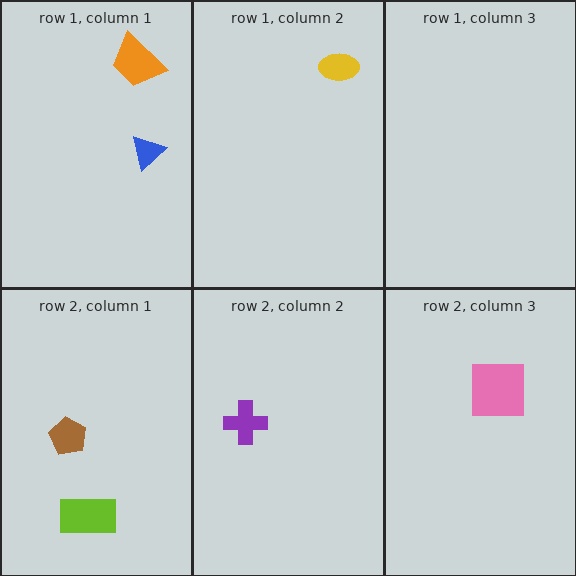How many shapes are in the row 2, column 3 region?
1.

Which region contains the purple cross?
The row 2, column 2 region.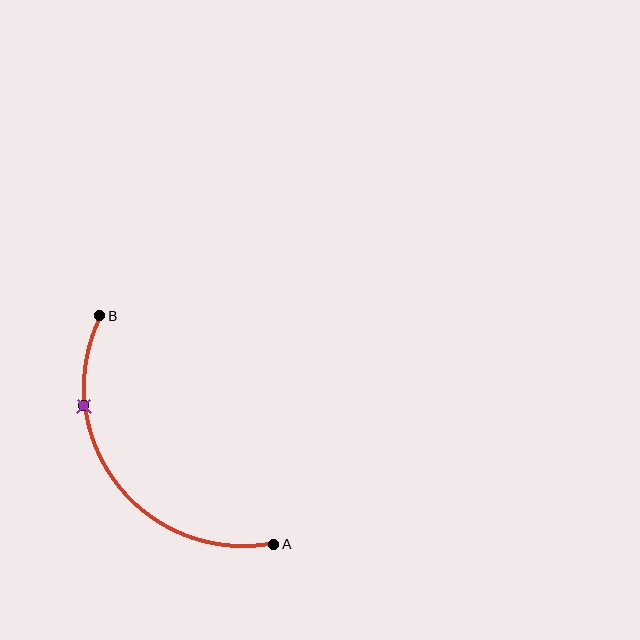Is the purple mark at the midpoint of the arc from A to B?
No. The purple mark lies on the arc but is closer to endpoint B. The arc midpoint would be at the point on the curve equidistant along the arc from both A and B.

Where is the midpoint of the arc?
The arc midpoint is the point on the curve farthest from the straight line joining A and B. It sits below and to the left of that line.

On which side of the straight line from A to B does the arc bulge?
The arc bulges below and to the left of the straight line connecting A and B.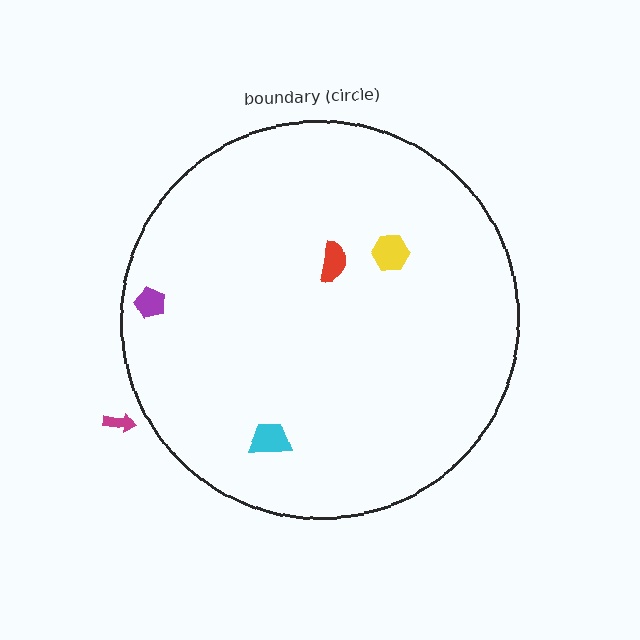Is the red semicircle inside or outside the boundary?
Inside.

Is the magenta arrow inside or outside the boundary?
Outside.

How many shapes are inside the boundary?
4 inside, 1 outside.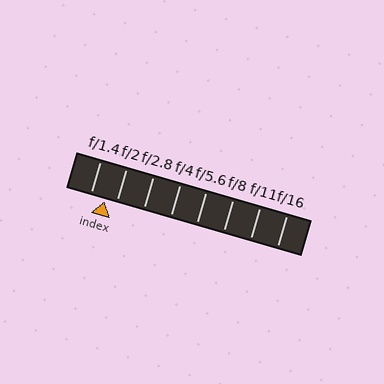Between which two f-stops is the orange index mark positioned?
The index mark is between f/1.4 and f/2.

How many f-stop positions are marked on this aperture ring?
There are 8 f-stop positions marked.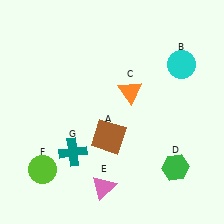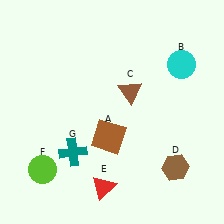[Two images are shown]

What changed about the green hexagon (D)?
In Image 1, D is green. In Image 2, it changed to brown.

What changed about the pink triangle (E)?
In Image 1, E is pink. In Image 2, it changed to red.